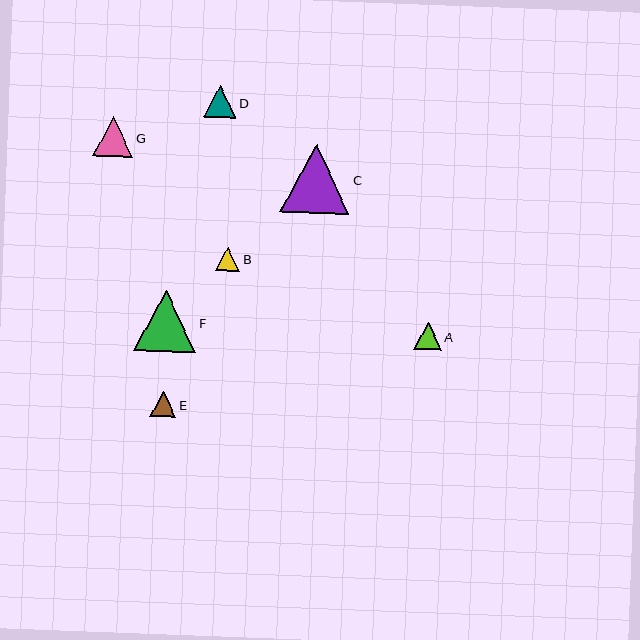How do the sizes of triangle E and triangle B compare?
Triangle E and triangle B are approximately the same size.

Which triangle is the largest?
Triangle C is the largest with a size of approximately 69 pixels.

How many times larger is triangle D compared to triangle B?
Triangle D is approximately 1.4 times the size of triangle B.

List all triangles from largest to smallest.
From largest to smallest: C, F, G, D, A, E, B.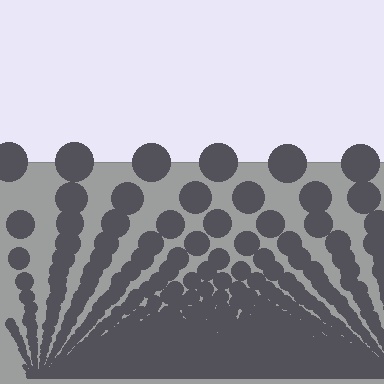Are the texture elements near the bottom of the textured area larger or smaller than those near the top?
Smaller. The gradient is inverted — elements near the bottom are smaller and denser.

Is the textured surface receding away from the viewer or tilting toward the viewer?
The surface appears to tilt toward the viewer. Texture elements get larger and sparser toward the top.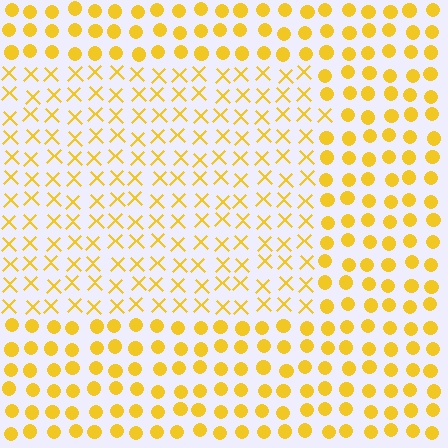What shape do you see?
I see a rectangle.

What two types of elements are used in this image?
The image uses X marks inside the rectangle region and circles outside it.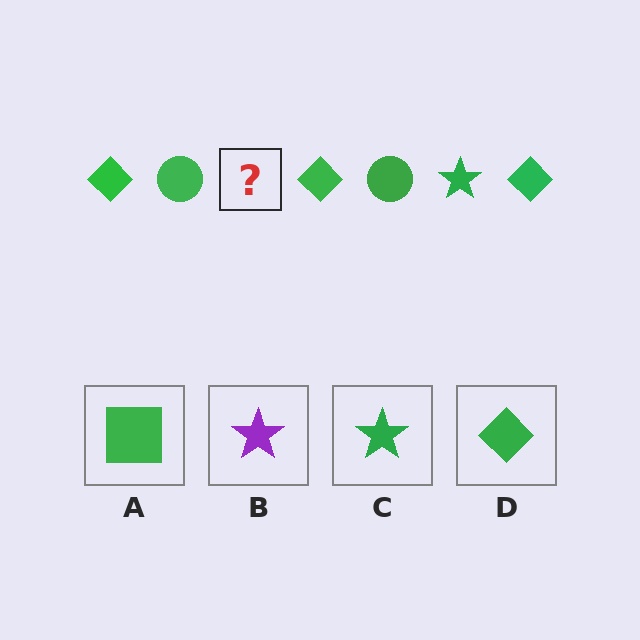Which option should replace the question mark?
Option C.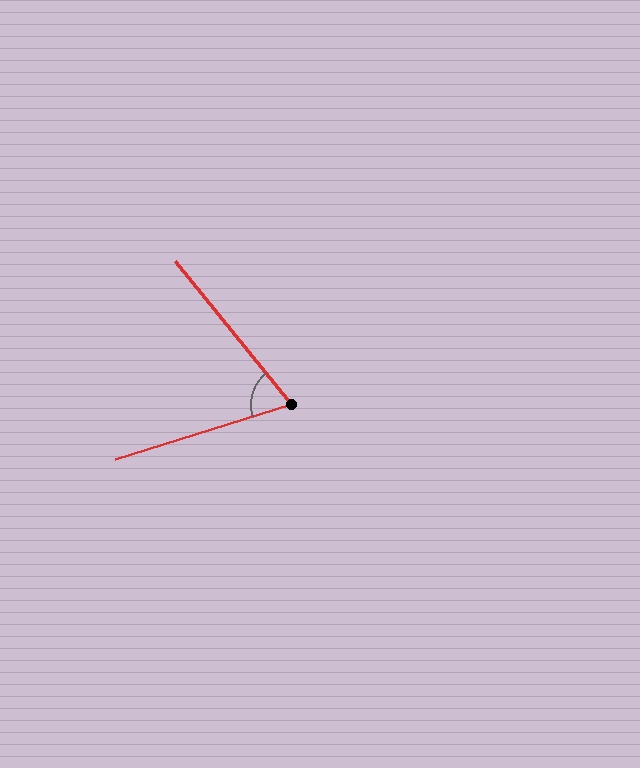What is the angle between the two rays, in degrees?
Approximately 68 degrees.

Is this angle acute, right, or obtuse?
It is acute.